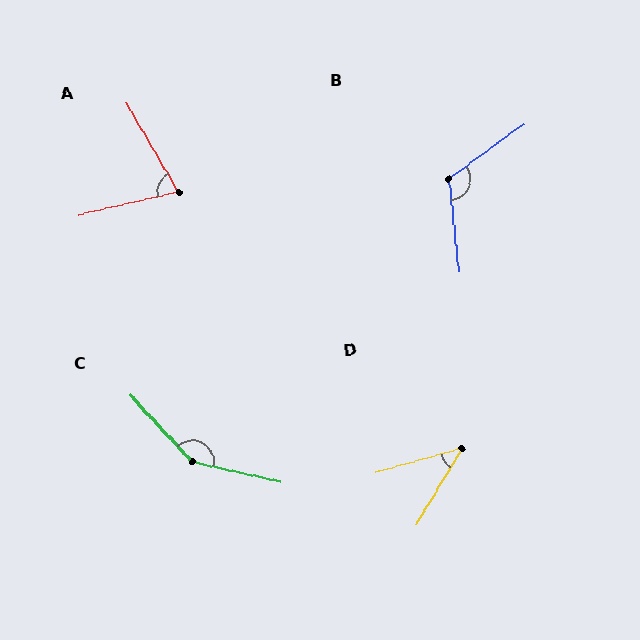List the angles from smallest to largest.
D (43°), A (73°), B (119°), C (145°).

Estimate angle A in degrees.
Approximately 73 degrees.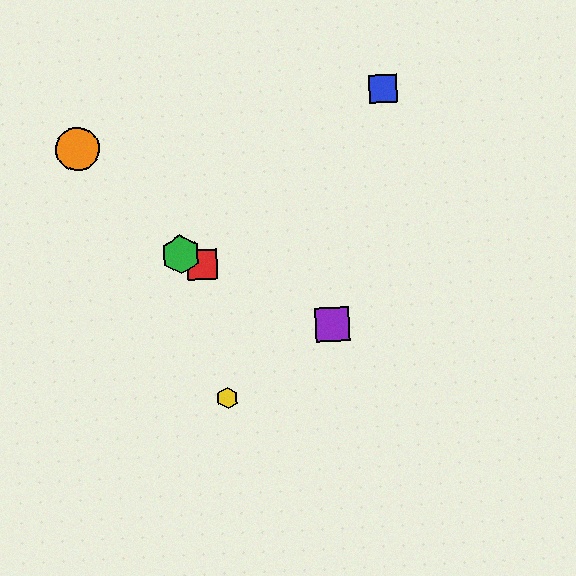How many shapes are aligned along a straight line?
3 shapes (the red square, the green hexagon, the purple square) are aligned along a straight line.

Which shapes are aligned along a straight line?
The red square, the green hexagon, the purple square are aligned along a straight line.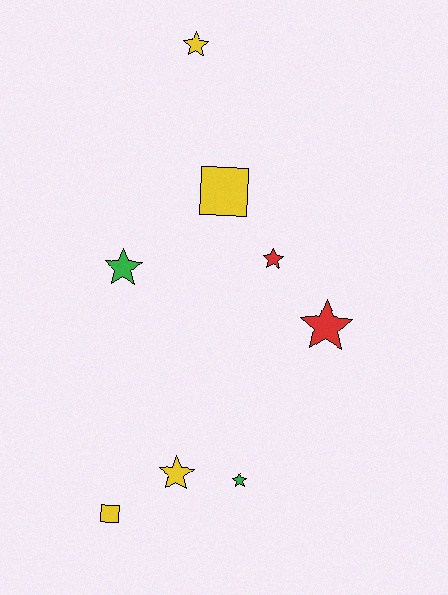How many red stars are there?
There are 2 red stars.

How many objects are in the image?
There are 8 objects.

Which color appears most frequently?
Yellow, with 4 objects.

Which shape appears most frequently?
Star, with 6 objects.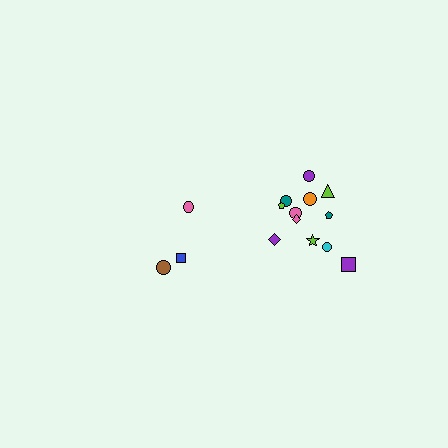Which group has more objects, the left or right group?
The right group.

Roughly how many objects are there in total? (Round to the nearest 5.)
Roughly 15 objects in total.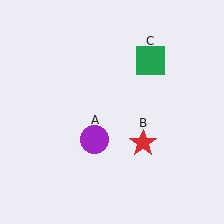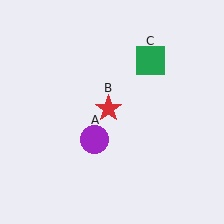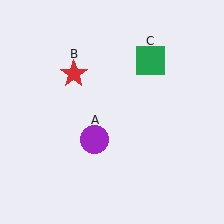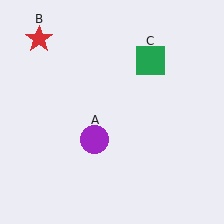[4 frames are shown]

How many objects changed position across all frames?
1 object changed position: red star (object B).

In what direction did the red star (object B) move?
The red star (object B) moved up and to the left.